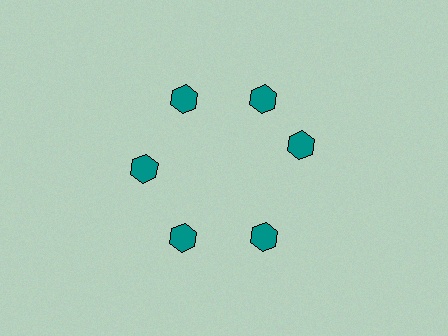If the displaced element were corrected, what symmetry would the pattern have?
It would have 6-fold rotational symmetry — the pattern would map onto itself every 60 degrees.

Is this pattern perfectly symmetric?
No. The 6 teal hexagons are arranged in a ring, but one element near the 3 o'clock position is rotated out of alignment along the ring, breaking the 6-fold rotational symmetry.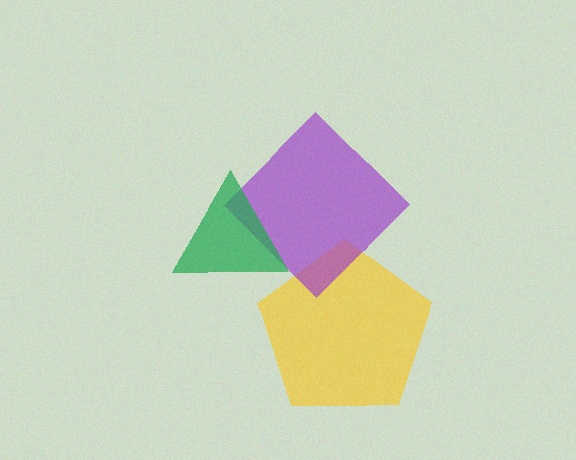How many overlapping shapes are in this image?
There are 3 overlapping shapes in the image.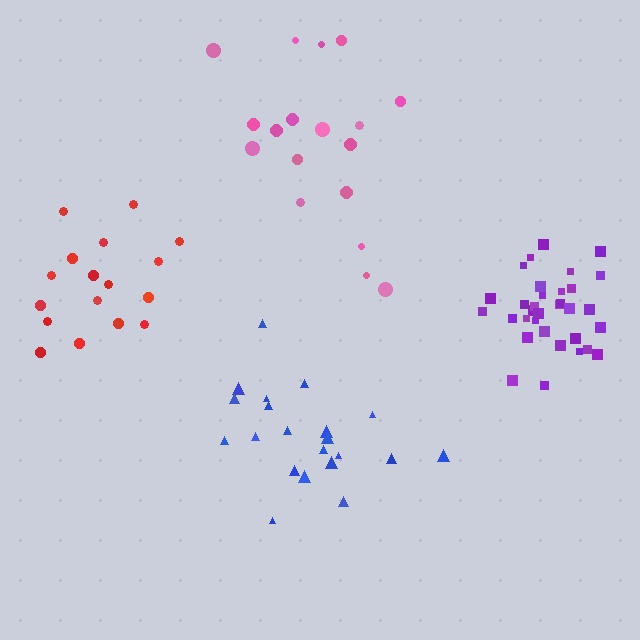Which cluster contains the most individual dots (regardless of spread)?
Purple (33).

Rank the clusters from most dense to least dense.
purple, blue, red, pink.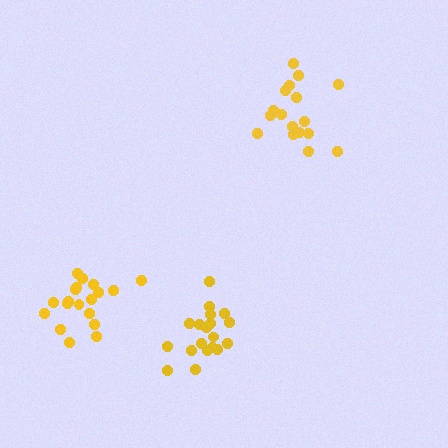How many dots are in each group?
Group 1: 17 dots, Group 2: 19 dots, Group 3: 19 dots (55 total).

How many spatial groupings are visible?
There are 3 spatial groupings.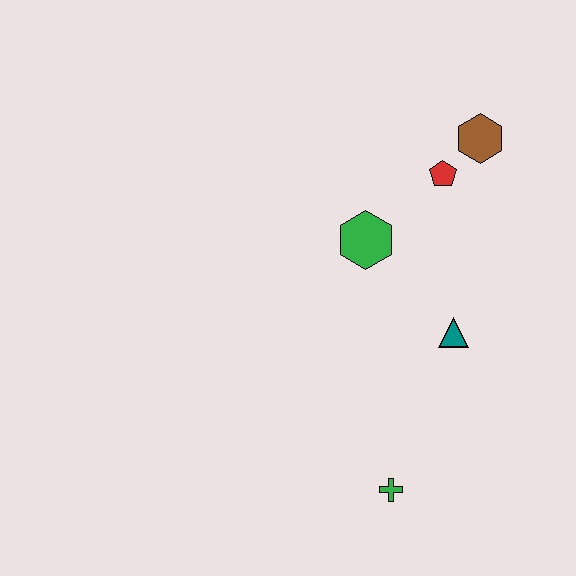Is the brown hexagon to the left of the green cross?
No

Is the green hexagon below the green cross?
No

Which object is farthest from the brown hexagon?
The green cross is farthest from the brown hexagon.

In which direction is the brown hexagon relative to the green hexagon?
The brown hexagon is to the right of the green hexagon.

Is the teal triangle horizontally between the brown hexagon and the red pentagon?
Yes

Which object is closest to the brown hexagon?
The red pentagon is closest to the brown hexagon.